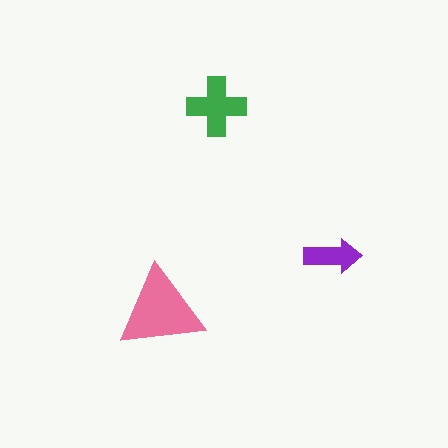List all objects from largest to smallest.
The pink triangle, the green cross, the purple arrow.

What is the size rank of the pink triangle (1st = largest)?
1st.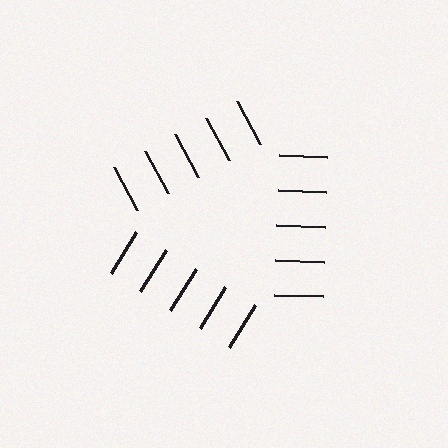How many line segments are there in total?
15 — 5 along each of the 3 edges.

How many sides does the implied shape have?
3 sides — the line-ends trace a triangle.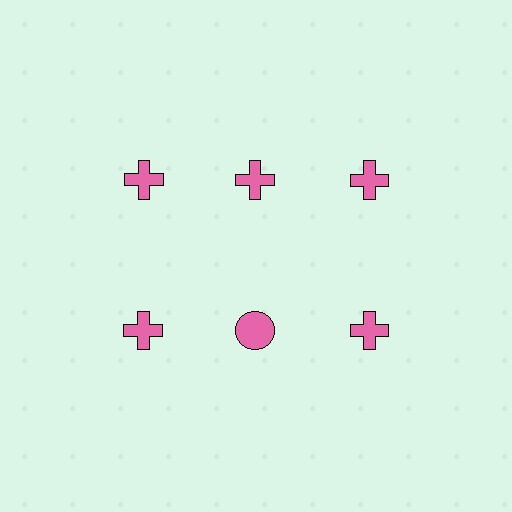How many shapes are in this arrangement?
There are 6 shapes arranged in a grid pattern.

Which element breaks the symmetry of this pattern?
The pink circle in the second row, second from left column breaks the symmetry. All other shapes are pink crosses.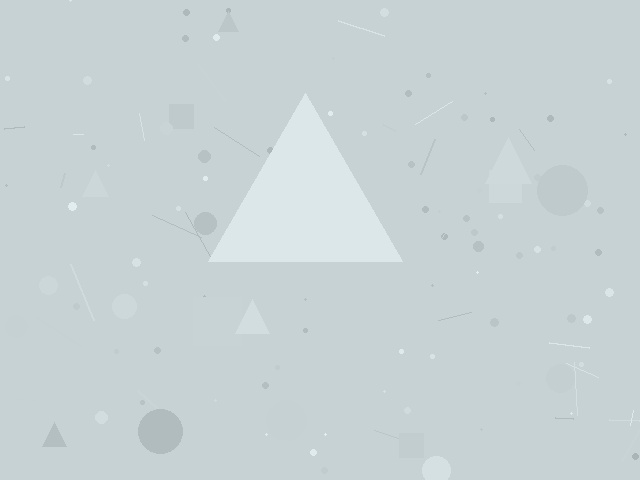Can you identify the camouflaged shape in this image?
The camouflaged shape is a triangle.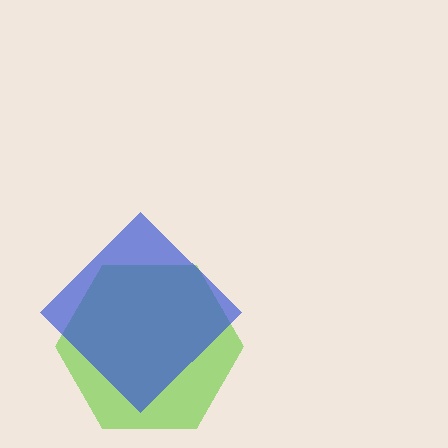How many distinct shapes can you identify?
There are 2 distinct shapes: a lime hexagon, a blue diamond.